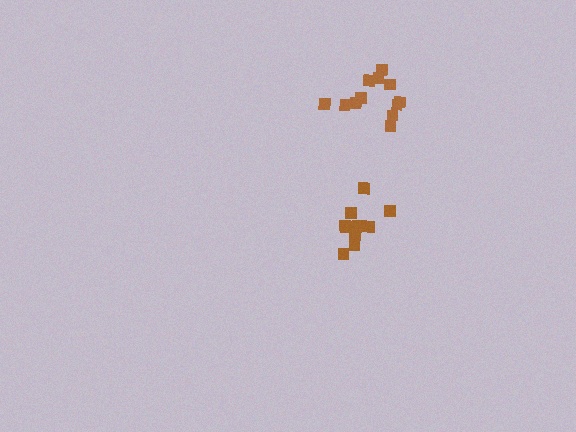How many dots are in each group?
Group 1: 10 dots, Group 2: 12 dots (22 total).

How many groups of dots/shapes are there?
There are 2 groups.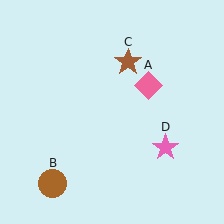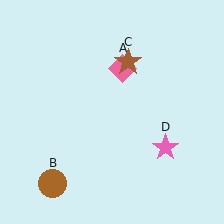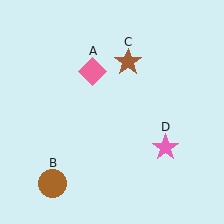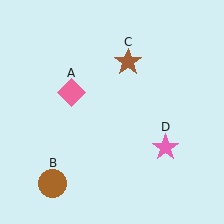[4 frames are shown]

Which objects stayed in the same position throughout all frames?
Brown circle (object B) and brown star (object C) and pink star (object D) remained stationary.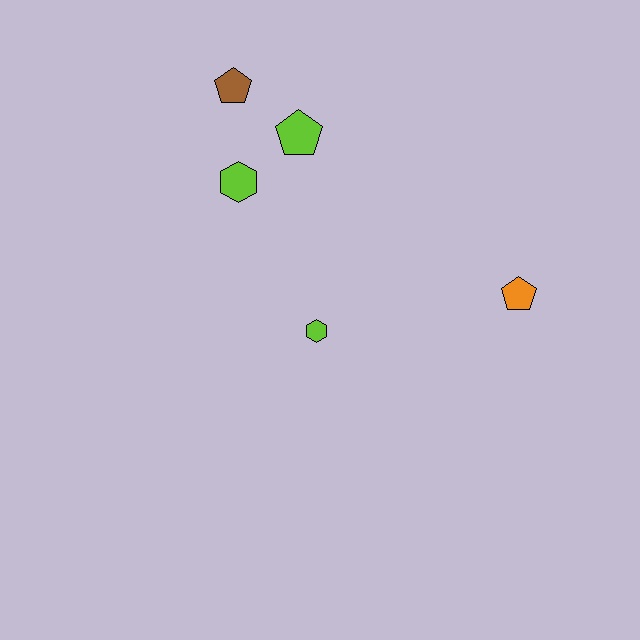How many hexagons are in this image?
There are 2 hexagons.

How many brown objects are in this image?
There is 1 brown object.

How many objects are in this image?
There are 5 objects.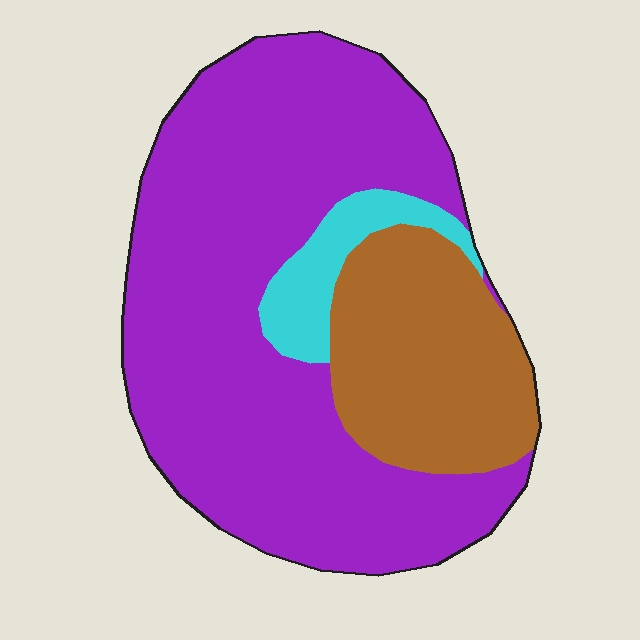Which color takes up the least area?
Cyan, at roughly 10%.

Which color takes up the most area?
Purple, at roughly 70%.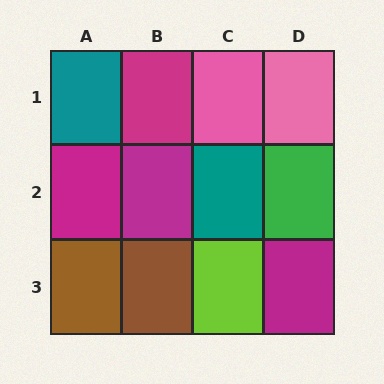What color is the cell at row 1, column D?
Pink.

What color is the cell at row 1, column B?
Magenta.